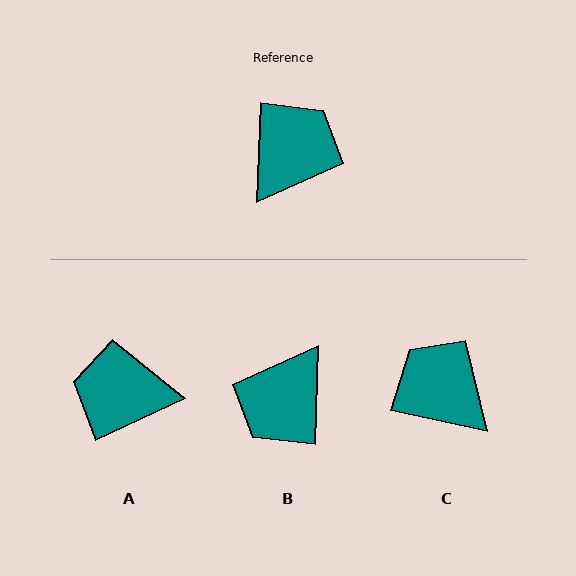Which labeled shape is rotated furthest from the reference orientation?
B, about 180 degrees away.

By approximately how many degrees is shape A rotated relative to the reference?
Approximately 117 degrees counter-clockwise.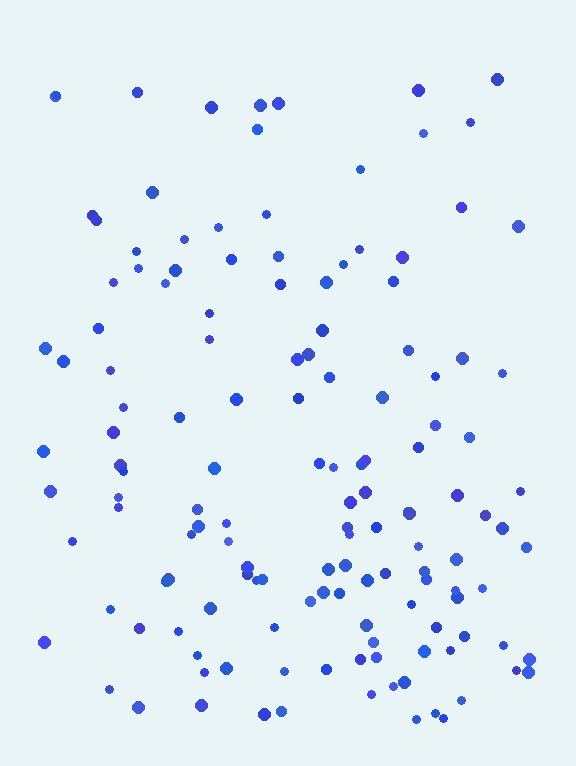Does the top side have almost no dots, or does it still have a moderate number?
Still a moderate number, just noticeably fewer than the bottom.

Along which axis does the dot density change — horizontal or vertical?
Vertical.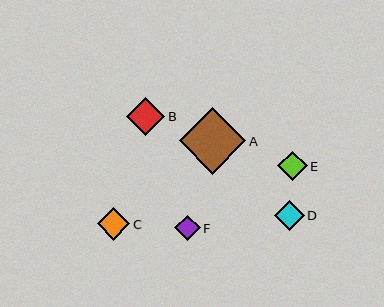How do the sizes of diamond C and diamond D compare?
Diamond C and diamond D are approximately the same size.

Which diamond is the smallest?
Diamond F is the smallest with a size of approximately 25 pixels.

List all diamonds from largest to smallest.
From largest to smallest: A, B, C, D, E, F.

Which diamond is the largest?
Diamond A is the largest with a size of approximately 66 pixels.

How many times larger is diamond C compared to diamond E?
Diamond C is approximately 1.1 times the size of diamond E.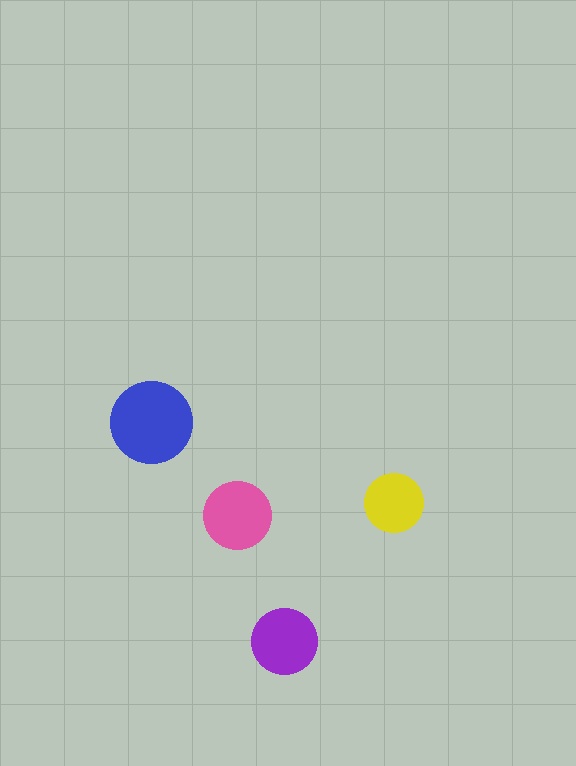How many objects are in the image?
There are 4 objects in the image.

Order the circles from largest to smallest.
the blue one, the pink one, the purple one, the yellow one.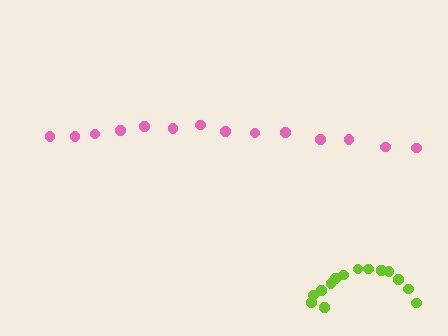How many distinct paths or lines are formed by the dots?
There are 2 distinct paths.